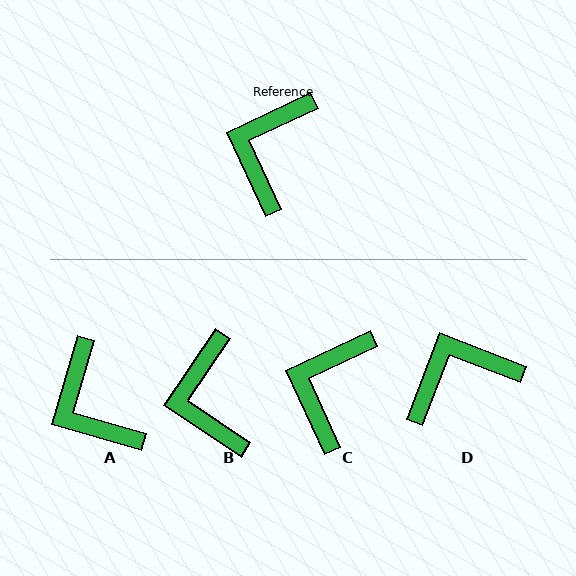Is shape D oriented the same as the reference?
No, it is off by about 46 degrees.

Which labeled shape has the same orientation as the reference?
C.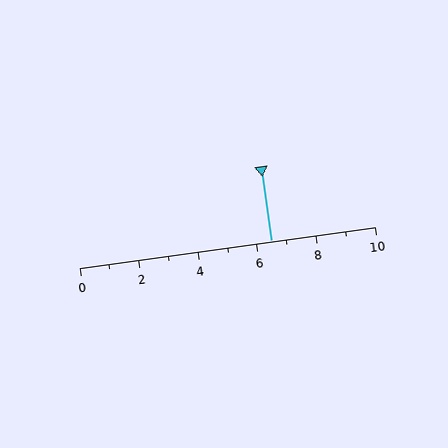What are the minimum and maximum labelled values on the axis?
The axis runs from 0 to 10.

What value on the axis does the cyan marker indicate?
The marker indicates approximately 6.5.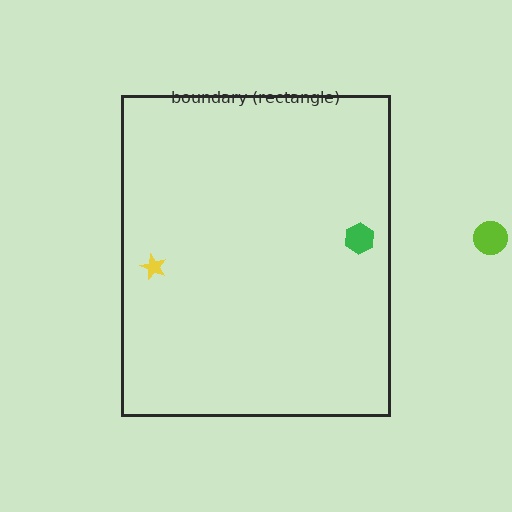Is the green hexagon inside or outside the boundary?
Inside.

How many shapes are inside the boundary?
2 inside, 1 outside.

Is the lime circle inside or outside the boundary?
Outside.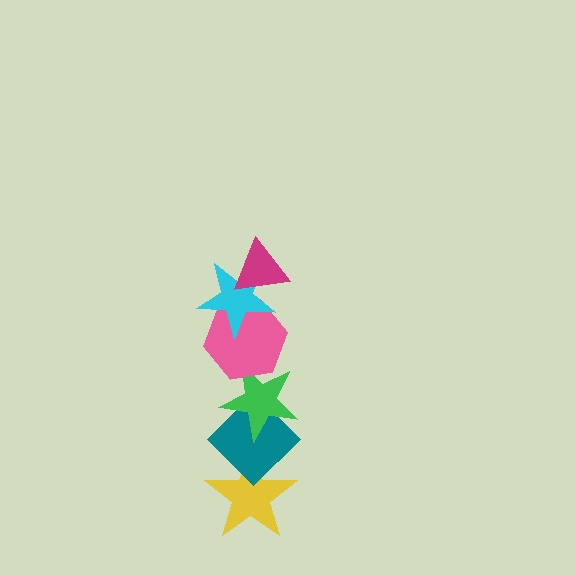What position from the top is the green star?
The green star is 4th from the top.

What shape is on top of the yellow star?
The teal diamond is on top of the yellow star.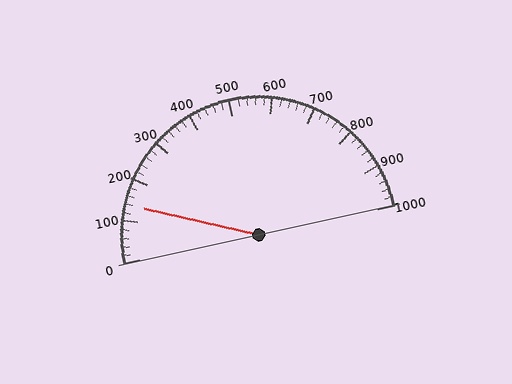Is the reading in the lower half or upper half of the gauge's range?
The reading is in the lower half of the range (0 to 1000).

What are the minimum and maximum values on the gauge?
The gauge ranges from 0 to 1000.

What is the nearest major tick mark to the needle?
The nearest major tick mark is 100.